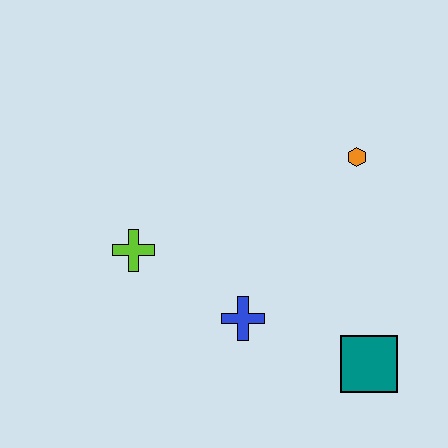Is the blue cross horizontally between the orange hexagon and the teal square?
No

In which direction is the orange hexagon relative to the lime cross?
The orange hexagon is to the right of the lime cross.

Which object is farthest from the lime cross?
The teal square is farthest from the lime cross.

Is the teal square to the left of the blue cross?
No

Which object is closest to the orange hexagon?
The blue cross is closest to the orange hexagon.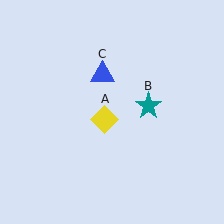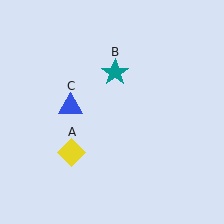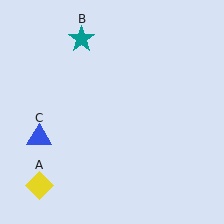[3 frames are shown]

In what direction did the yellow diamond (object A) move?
The yellow diamond (object A) moved down and to the left.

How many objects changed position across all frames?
3 objects changed position: yellow diamond (object A), teal star (object B), blue triangle (object C).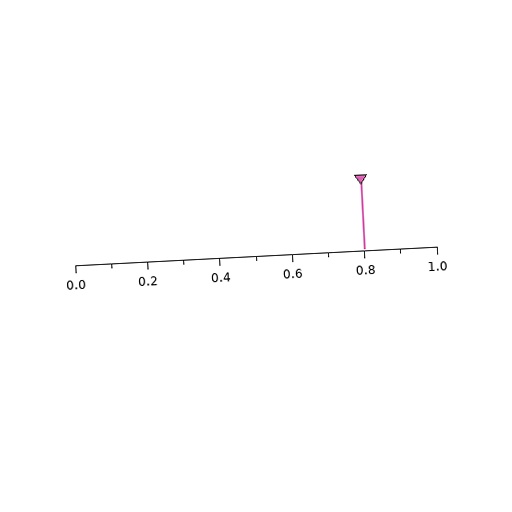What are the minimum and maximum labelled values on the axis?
The axis runs from 0.0 to 1.0.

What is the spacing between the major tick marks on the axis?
The major ticks are spaced 0.2 apart.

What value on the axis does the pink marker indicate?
The marker indicates approximately 0.8.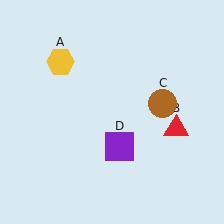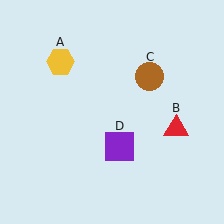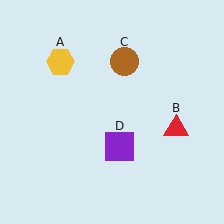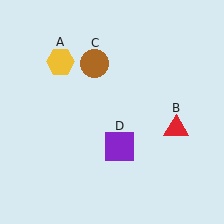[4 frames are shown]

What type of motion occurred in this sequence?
The brown circle (object C) rotated counterclockwise around the center of the scene.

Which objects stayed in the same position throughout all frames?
Yellow hexagon (object A) and red triangle (object B) and purple square (object D) remained stationary.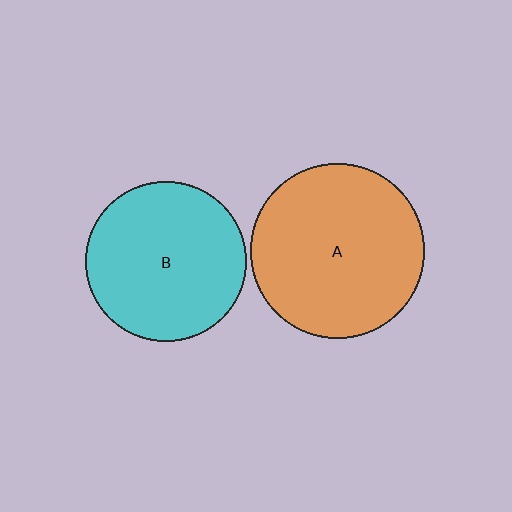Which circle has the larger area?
Circle A (orange).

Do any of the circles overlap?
No, none of the circles overlap.